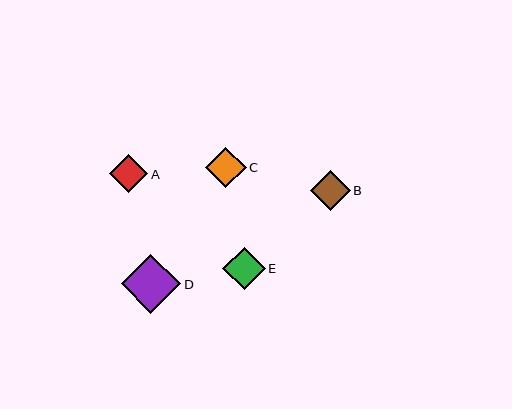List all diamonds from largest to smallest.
From largest to smallest: D, E, C, B, A.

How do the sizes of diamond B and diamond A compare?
Diamond B and diamond A are approximately the same size.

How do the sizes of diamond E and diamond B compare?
Diamond E and diamond B are approximately the same size.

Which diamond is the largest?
Diamond D is the largest with a size of approximately 60 pixels.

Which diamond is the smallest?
Diamond A is the smallest with a size of approximately 38 pixels.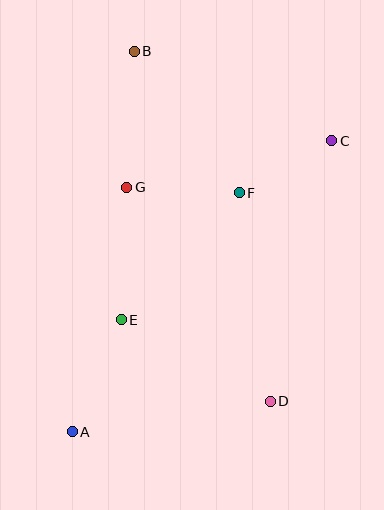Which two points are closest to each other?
Points C and F are closest to each other.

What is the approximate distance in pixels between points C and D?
The distance between C and D is approximately 267 pixels.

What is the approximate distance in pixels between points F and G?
The distance between F and G is approximately 113 pixels.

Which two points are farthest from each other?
Points A and C are farthest from each other.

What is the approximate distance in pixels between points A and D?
The distance between A and D is approximately 200 pixels.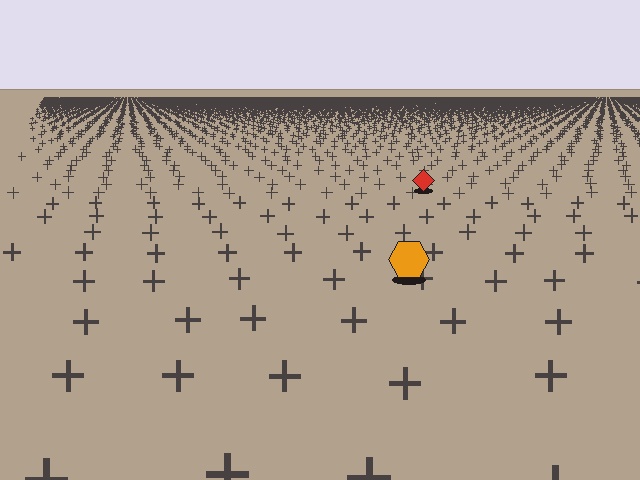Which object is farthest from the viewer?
The red diamond is farthest from the viewer. It appears smaller and the ground texture around it is denser.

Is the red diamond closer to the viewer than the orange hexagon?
No. The orange hexagon is closer — you can tell from the texture gradient: the ground texture is coarser near it.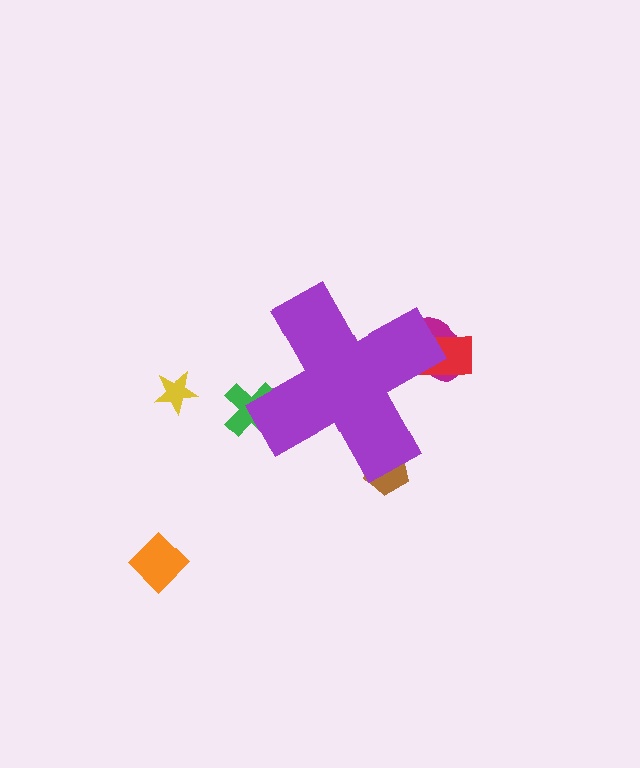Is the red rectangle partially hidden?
Yes, the red rectangle is partially hidden behind the purple cross.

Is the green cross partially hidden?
Yes, the green cross is partially hidden behind the purple cross.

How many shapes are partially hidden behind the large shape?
4 shapes are partially hidden.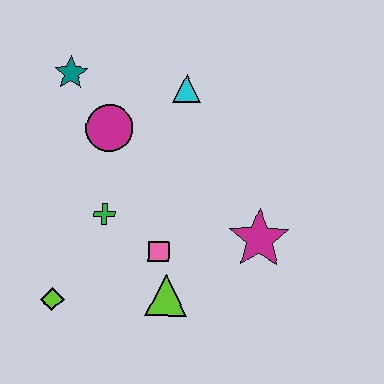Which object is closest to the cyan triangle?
The magenta circle is closest to the cyan triangle.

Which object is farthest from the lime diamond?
The cyan triangle is farthest from the lime diamond.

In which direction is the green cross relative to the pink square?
The green cross is to the left of the pink square.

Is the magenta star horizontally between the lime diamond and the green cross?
No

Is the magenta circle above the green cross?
Yes